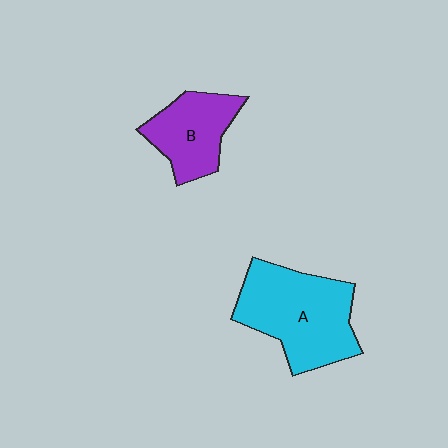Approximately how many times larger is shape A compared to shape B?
Approximately 1.6 times.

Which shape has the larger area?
Shape A (cyan).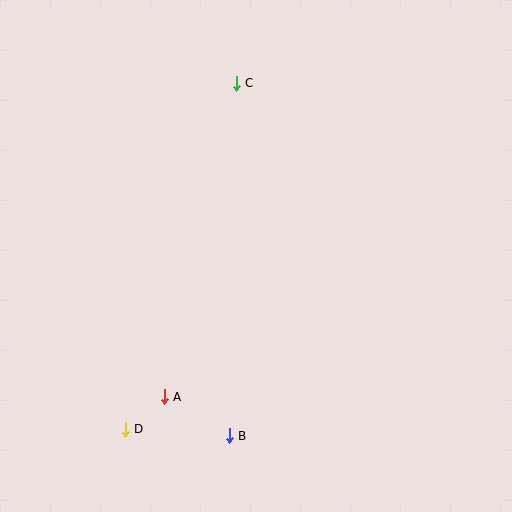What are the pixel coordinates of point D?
Point D is at (125, 429).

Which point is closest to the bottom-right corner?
Point B is closest to the bottom-right corner.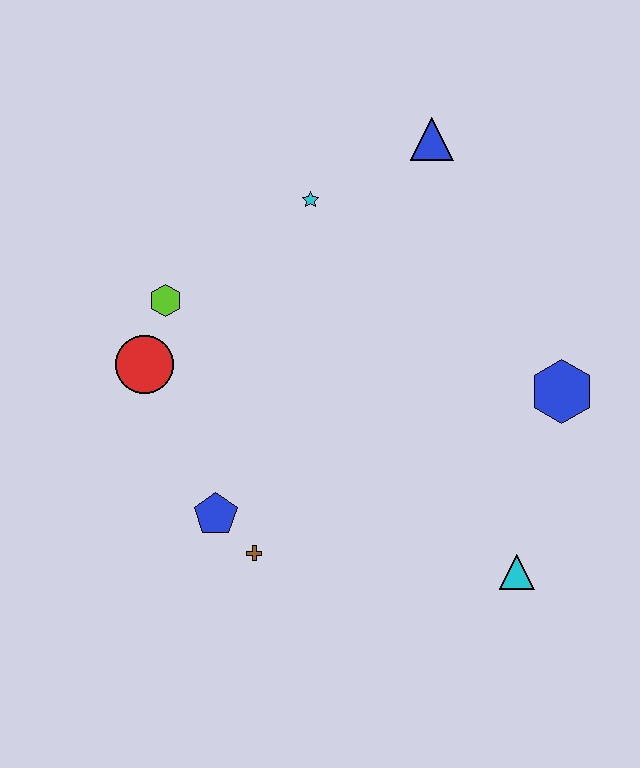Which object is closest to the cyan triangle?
The blue hexagon is closest to the cyan triangle.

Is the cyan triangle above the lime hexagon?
No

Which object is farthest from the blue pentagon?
The blue triangle is farthest from the blue pentagon.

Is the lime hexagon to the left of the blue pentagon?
Yes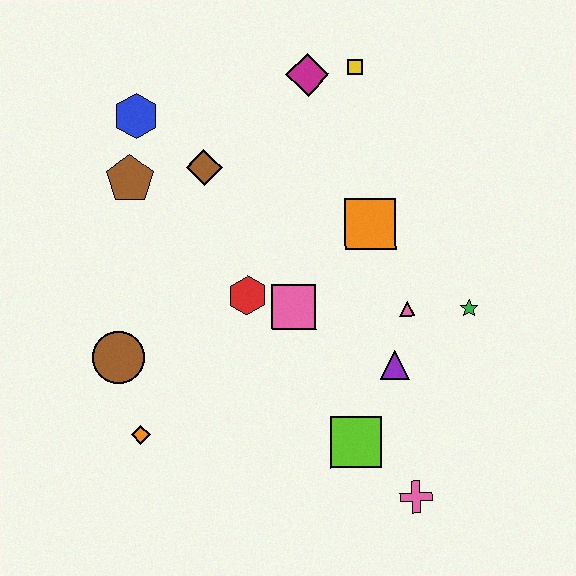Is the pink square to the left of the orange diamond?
No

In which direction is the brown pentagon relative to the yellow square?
The brown pentagon is to the left of the yellow square.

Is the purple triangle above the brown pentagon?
No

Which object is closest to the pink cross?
The lime square is closest to the pink cross.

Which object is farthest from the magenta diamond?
The pink cross is farthest from the magenta diamond.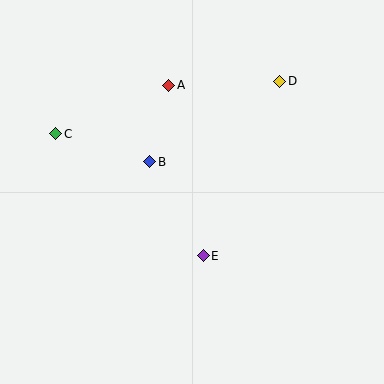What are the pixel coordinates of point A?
Point A is at (169, 85).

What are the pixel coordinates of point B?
Point B is at (150, 162).